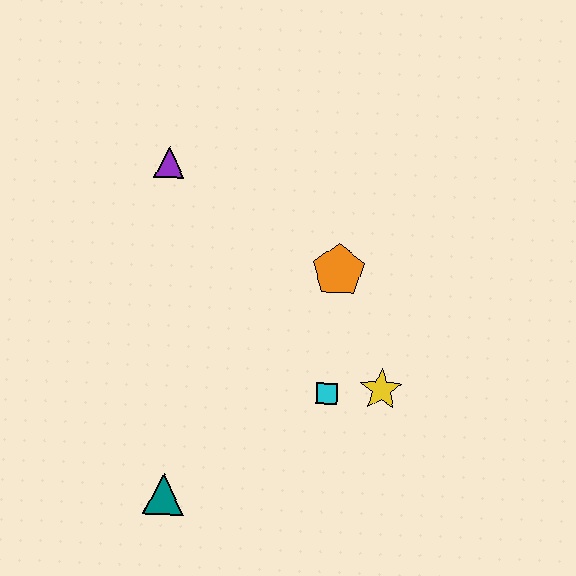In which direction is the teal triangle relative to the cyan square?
The teal triangle is to the left of the cyan square.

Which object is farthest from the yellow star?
The purple triangle is farthest from the yellow star.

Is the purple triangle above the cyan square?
Yes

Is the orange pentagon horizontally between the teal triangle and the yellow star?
Yes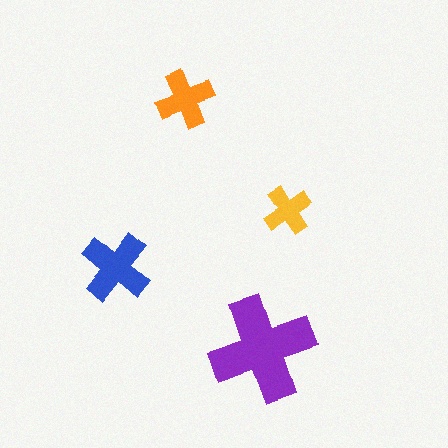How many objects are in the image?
There are 4 objects in the image.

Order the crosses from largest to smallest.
the purple one, the blue one, the orange one, the yellow one.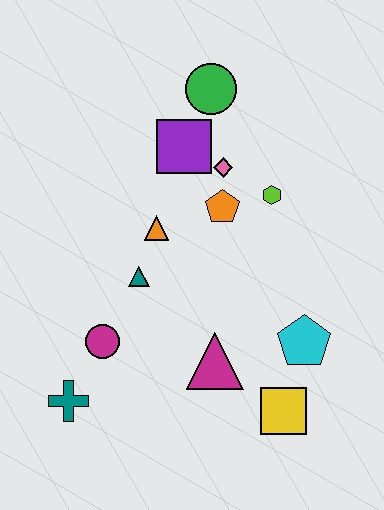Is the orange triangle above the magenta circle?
Yes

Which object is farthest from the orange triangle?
The yellow square is farthest from the orange triangle.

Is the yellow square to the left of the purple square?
No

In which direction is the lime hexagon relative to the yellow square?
The lime hexagon is above the yellow square.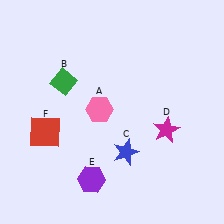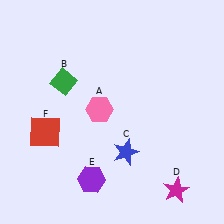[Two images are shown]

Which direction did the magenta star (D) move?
The magenta star (D) moved down.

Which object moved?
The magenta star (D) moved down.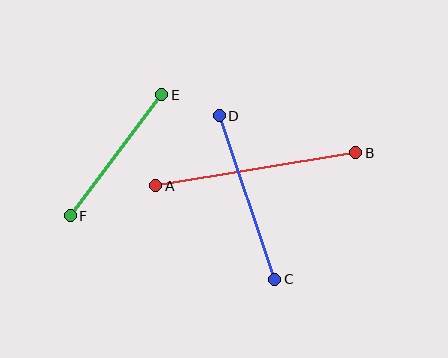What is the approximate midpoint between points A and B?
The midpoint is at approximately (256, 169) pixels.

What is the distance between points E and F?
The distance is approximately 151 pixels.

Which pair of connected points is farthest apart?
Points A and B are farthest apart.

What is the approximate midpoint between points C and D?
The midpoint is at approximately (247, 198) pixels.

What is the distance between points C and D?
The distance is approximately 173 pixels.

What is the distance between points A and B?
The distance is approximately 203 pixels.